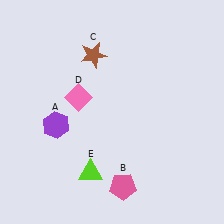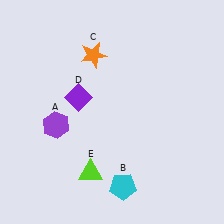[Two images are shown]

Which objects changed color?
B changed from pink to cyan. C changed from brown to orange. D changed from pink to purple.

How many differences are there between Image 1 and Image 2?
There are 3 differences between the two images.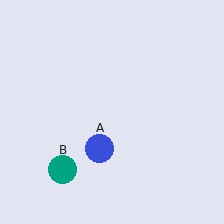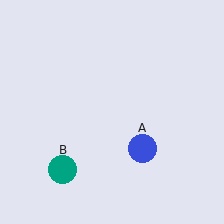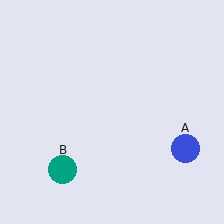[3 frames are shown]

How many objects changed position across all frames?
1 object changed position: blue circle (object A).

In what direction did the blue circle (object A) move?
The blue circle (object A) moved right.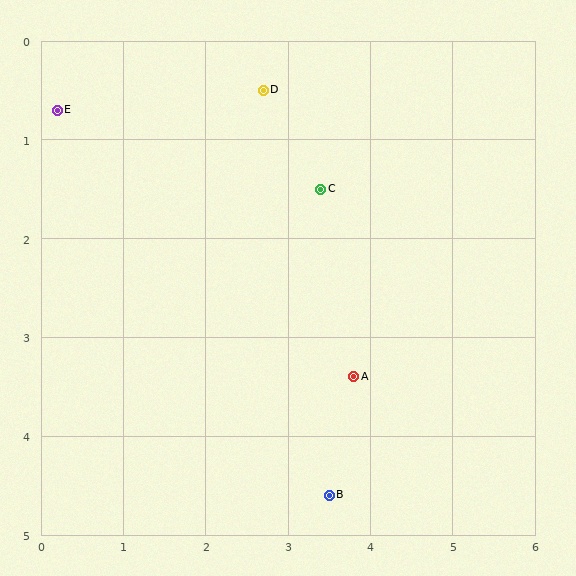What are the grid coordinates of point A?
Point A is at approximately (3.8, 3.4).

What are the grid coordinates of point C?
Point C is at approximately (3.4, 1.5).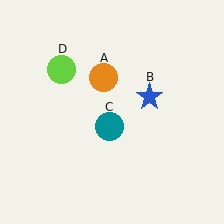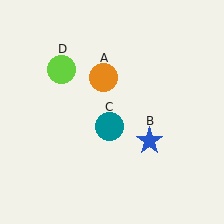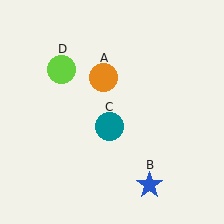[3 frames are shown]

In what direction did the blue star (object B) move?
The blue star (object B) moved down.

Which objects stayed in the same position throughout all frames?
Orange circle (object A) and teal circle (object C) and lime circle (object D) remained stationary.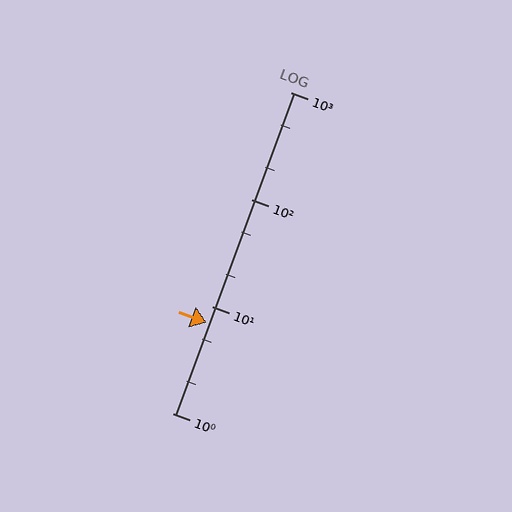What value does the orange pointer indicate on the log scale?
The pointer indicates approximately 7.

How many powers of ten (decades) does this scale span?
The scale spans 3 decades, from 1 to 1000.